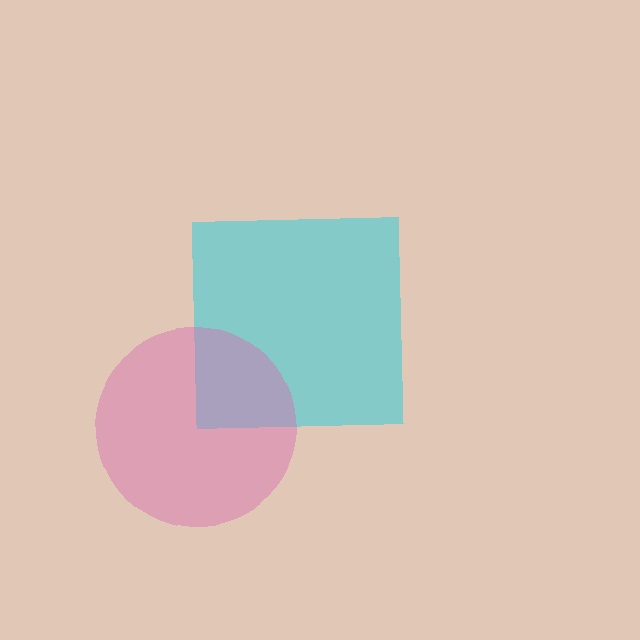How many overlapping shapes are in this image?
There are 2 overlapping shapes in the image.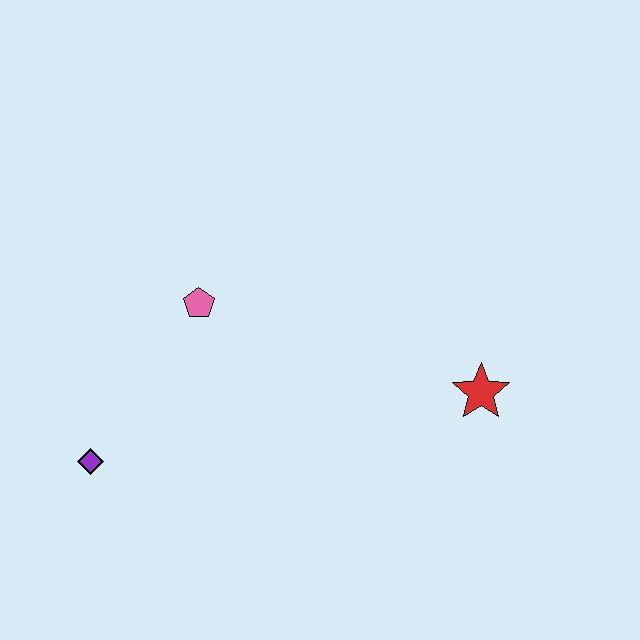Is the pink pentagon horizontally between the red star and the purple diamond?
Yes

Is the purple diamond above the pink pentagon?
No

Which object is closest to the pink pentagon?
The purple diamond is closest to the pink pentagon.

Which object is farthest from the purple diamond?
The red star is farthest from the purple diamond.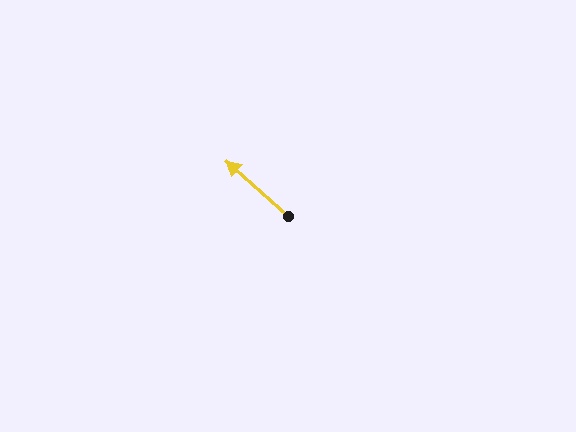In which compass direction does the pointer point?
Northwest.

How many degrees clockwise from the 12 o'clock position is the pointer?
Approximately 312 degrees.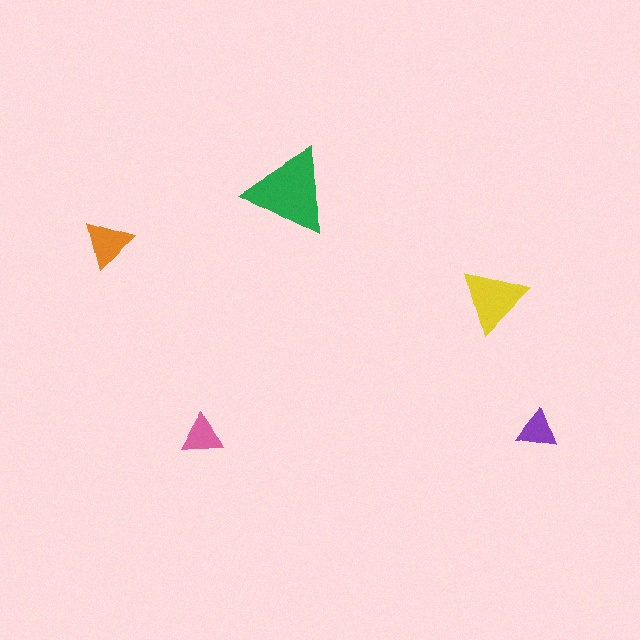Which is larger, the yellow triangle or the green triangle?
The green one.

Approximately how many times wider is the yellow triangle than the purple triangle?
About 1.5 times wider.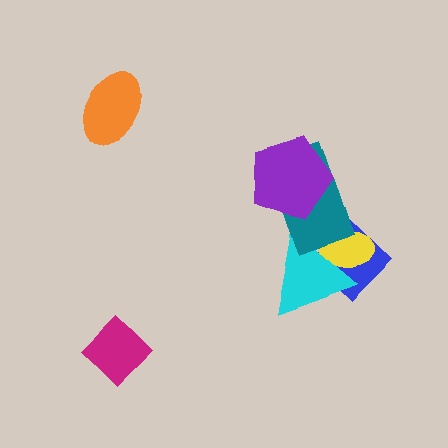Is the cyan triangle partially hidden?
Yes, it is partially covered by another shape.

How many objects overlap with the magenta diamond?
0 objects overlap with the magenta diamond.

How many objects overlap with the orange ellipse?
0 objects overlap with the orange ellipse.